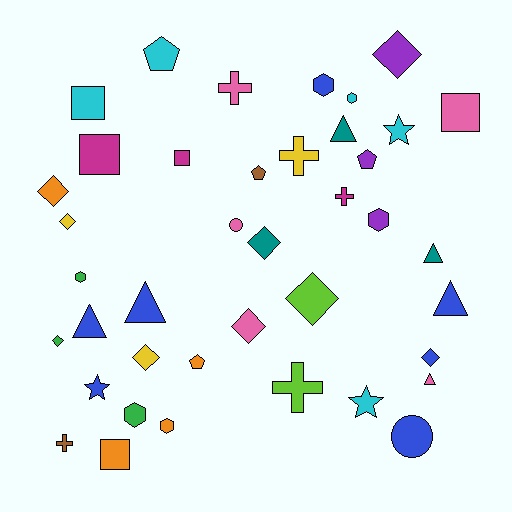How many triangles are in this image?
There are 6 triangles.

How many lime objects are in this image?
There are 2 lime objects.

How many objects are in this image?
There are 40 objects.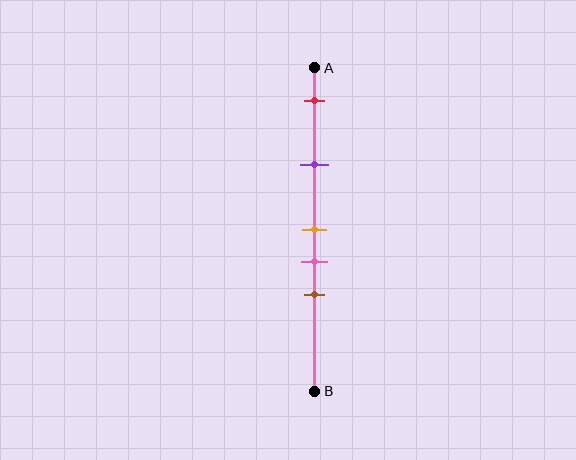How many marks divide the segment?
There are 5 marks dividing the segment.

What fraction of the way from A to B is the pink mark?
The pink mark is approximately 60% (0.6) of the way from A to B.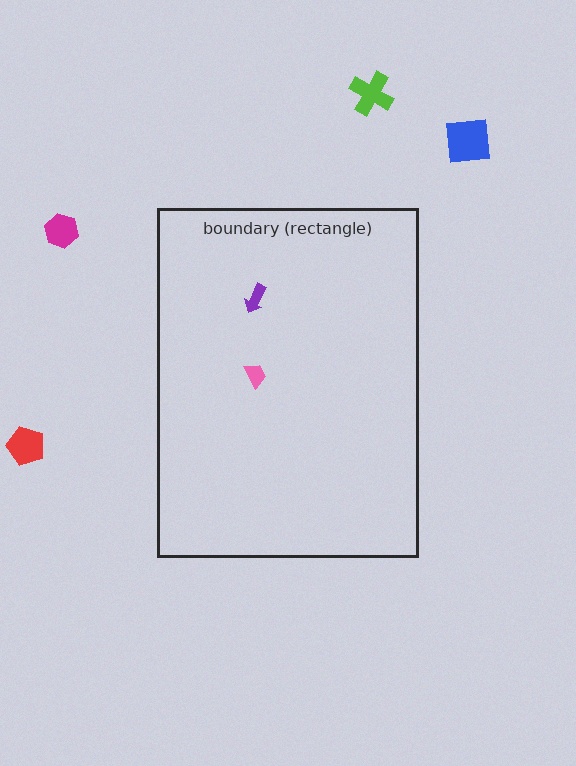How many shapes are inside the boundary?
2 inside, 4 outside.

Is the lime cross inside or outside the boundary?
Outside.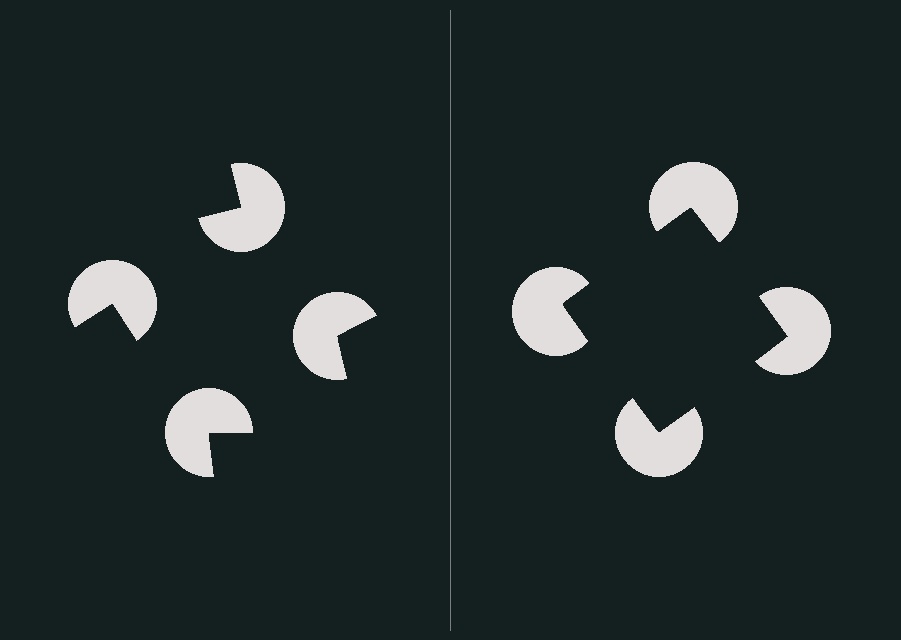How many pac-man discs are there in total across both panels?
8 — 4 on each side.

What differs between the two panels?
The pac-man discs are positioned identically on both sides; only the wedge orientations differ. On the right they align to a square; on the left they are misaligned.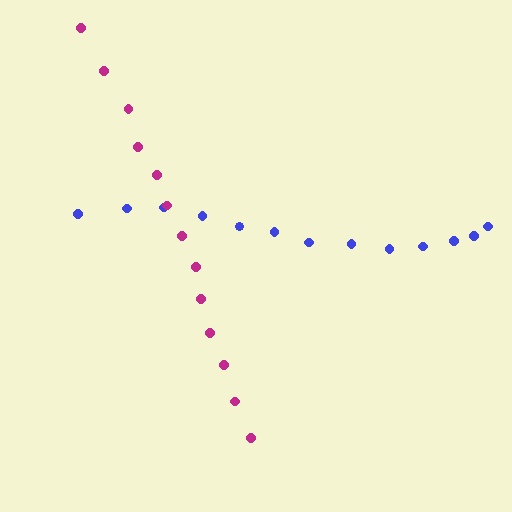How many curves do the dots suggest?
There are 2 distinct paths.